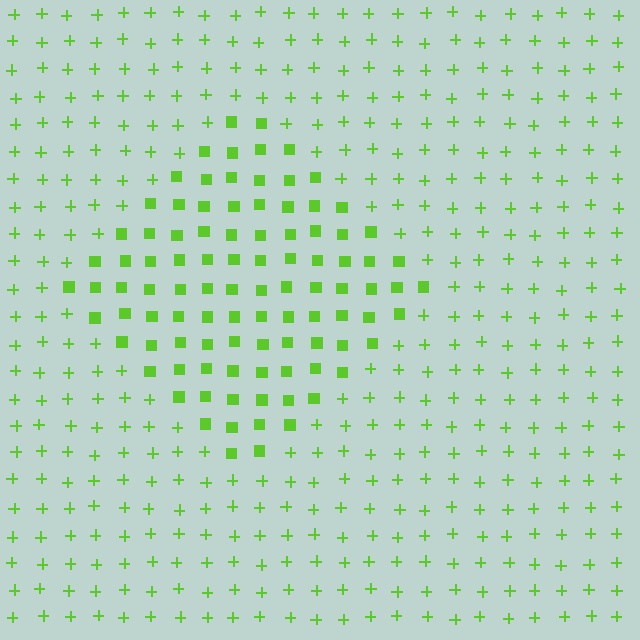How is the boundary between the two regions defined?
The boundary is defined by a change in element shape: squares inside vs. plus signs outside. All elements share the same color and spacing.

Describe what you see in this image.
The image is filled with small lime elements arranged in a uniform grid. A diamond-shaped region contains squares, while the surrounding area contains plus signs. The boundary is defined purely by the change in element shape.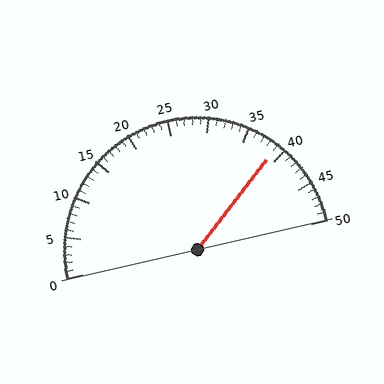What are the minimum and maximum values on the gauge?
The gauge ranges from 0 to 50.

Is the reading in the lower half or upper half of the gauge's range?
The reading is in the upper half of the range (0 to 50).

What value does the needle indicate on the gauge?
The needle indicates approximately 39.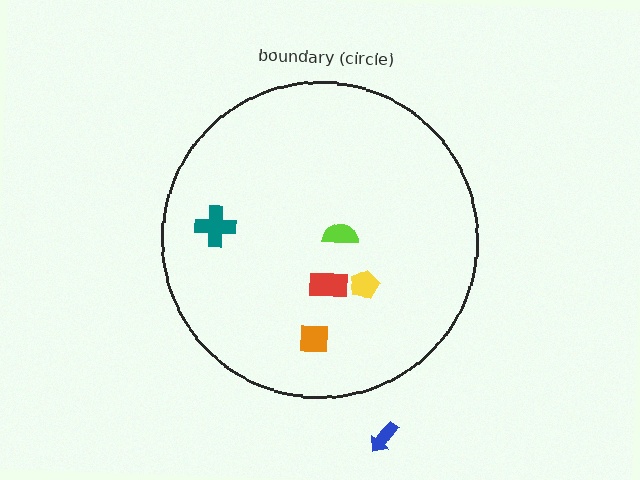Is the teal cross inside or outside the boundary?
Inside.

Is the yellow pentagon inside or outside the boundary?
Inside.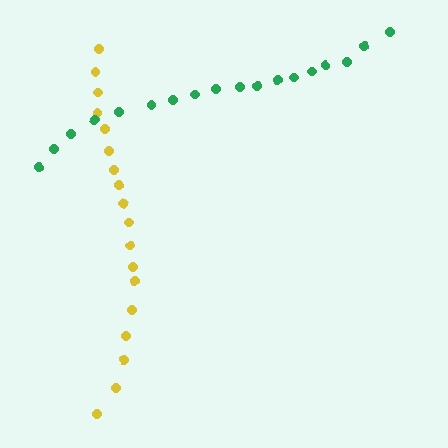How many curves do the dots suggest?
There are 2 distinct paths.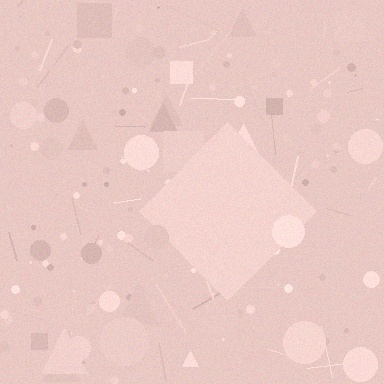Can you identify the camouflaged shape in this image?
The camouflaged shape is a diamond.